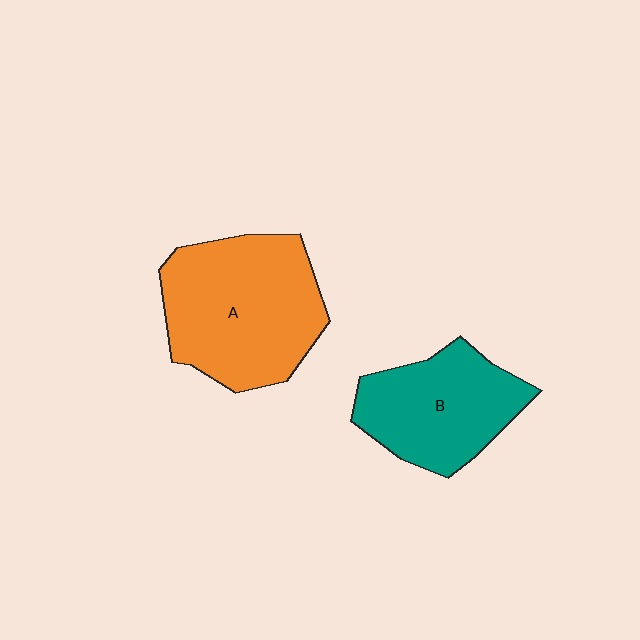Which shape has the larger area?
Shape A (orange).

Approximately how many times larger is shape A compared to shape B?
Approximately 1.3 times.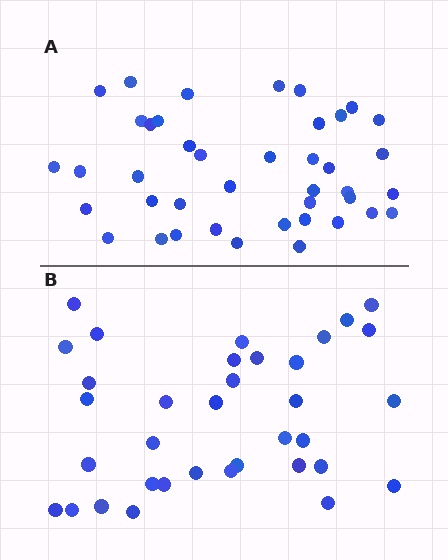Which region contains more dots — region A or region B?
Region A (the top region) has more dots.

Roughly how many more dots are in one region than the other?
Region A has about 6 more dots than region B.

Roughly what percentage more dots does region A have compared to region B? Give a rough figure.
About 15% more.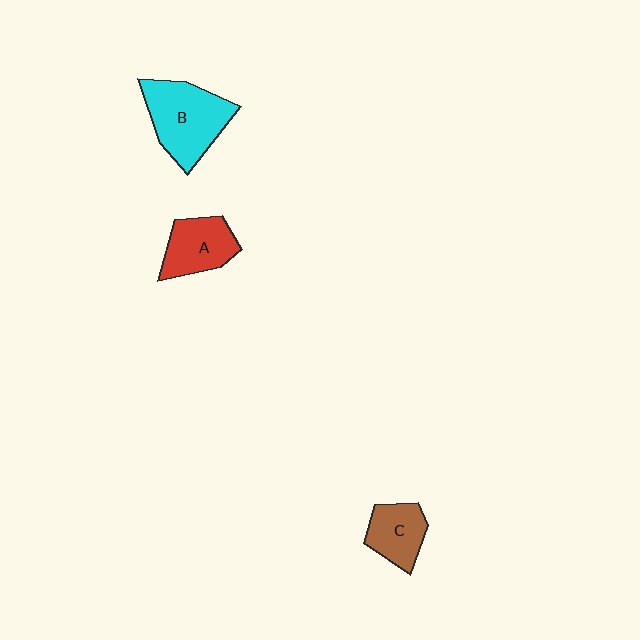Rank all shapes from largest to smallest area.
From largest to smallest: B (cyan), A (red), C (brown).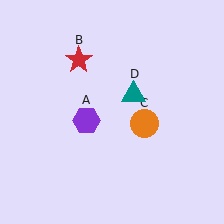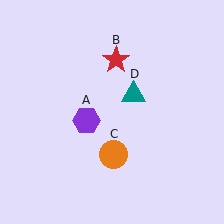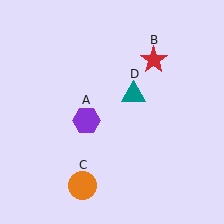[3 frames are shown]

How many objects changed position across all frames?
2 objects changed position: red star (object B), orange circle (object C).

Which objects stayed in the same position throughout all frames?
Purple hexagon (object A) and teal triangle (object D) remained stationary.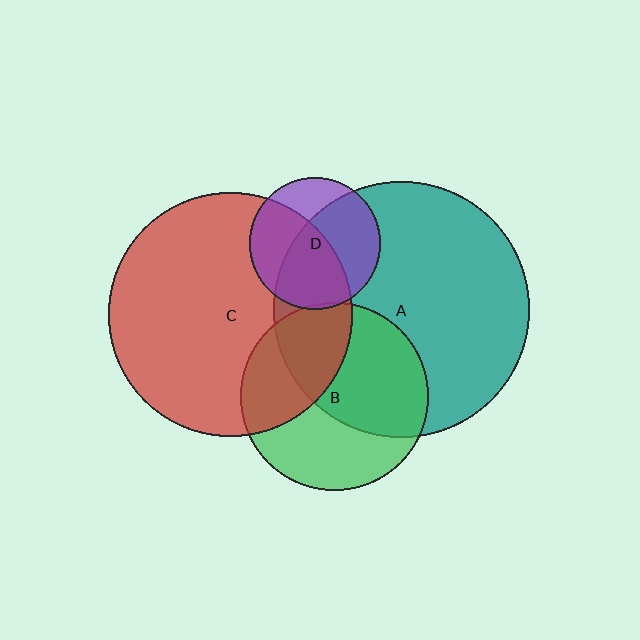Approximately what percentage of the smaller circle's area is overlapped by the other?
Approximately 5%.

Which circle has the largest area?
Circle A (teal).